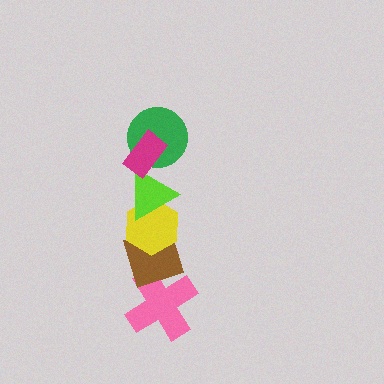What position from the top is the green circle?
The green circle is 2nd from the top.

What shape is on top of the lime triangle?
The green circle is on top of the lime triangle.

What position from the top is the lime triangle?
The lime triangle is 3rd from the top.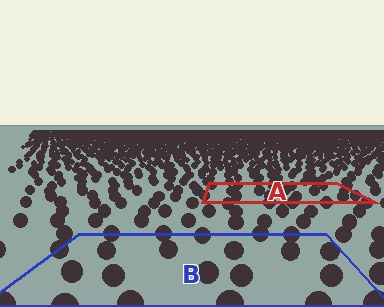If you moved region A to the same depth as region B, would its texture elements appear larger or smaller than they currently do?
They would appear larger. At a closer depth, the same texture elements are projected at a bigger on-screen size.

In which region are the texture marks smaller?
The texture marks are smaller in region A, because it is farther away.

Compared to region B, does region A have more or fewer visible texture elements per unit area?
Region A has more texture elements per unit area — they are packed more densely because it is farther away.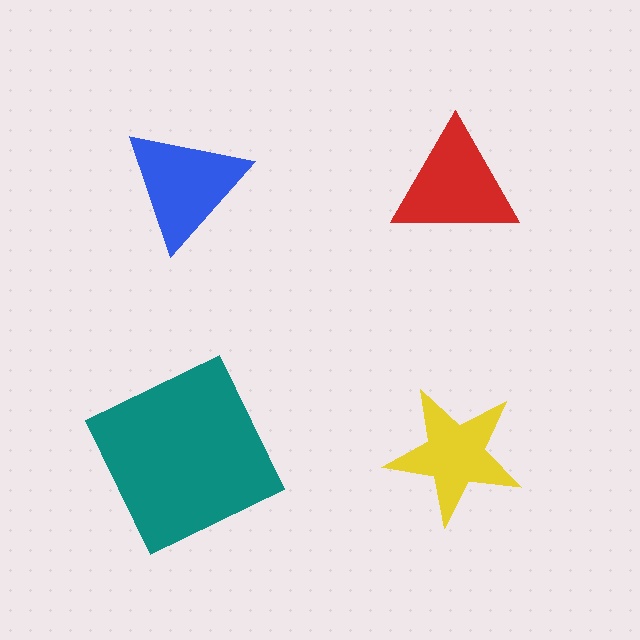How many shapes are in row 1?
2 shapes.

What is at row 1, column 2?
A red triangle.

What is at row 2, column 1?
A teal square.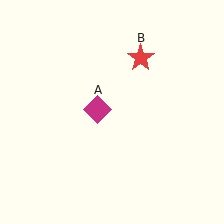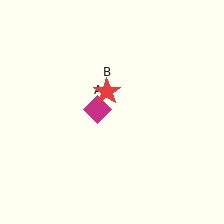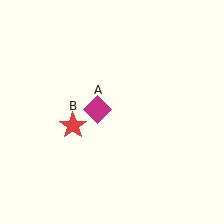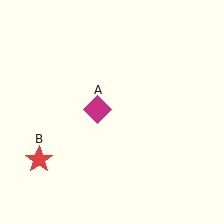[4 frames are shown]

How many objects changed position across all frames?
1 object changed position: red star (object B).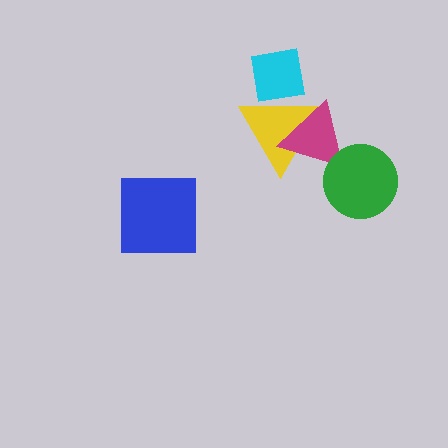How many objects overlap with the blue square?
0 objects overlap with the blue square.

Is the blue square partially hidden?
No, no other shape covers it.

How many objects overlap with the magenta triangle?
2 objects overlap with the magenta triangle.